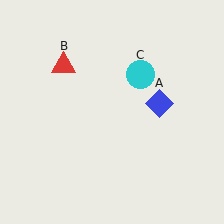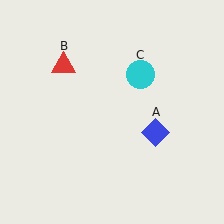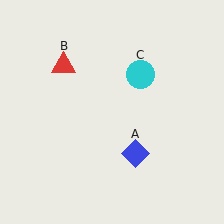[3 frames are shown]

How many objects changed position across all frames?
1 object changed position: blue diamond (object A).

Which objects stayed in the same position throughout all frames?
Red triangle (object B) and cyan circle (object C) remained stationary.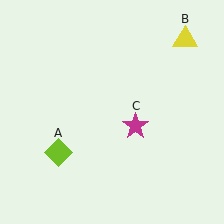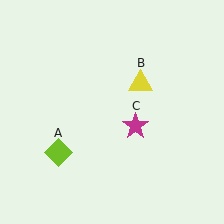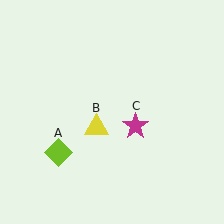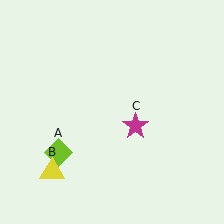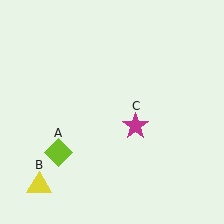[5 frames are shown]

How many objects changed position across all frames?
1 object changed position: yellow triangle (object B).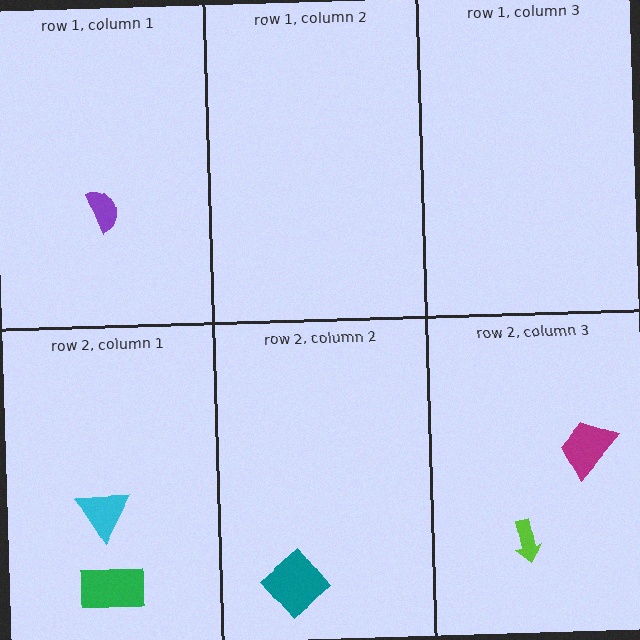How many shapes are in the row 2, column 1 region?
2.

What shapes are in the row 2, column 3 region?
The magenta trapezoid, the lime arrow.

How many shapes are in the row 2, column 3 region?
2.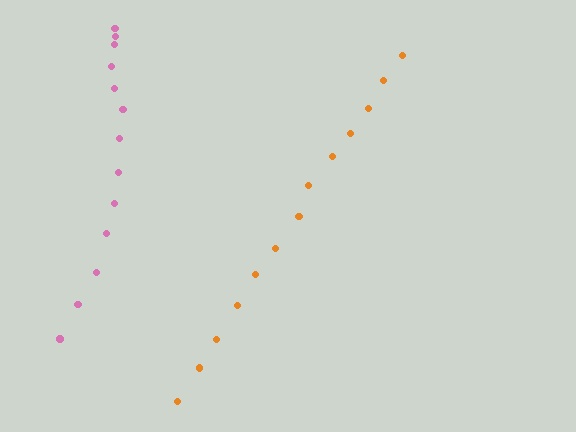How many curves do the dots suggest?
There are 2 distinct paths.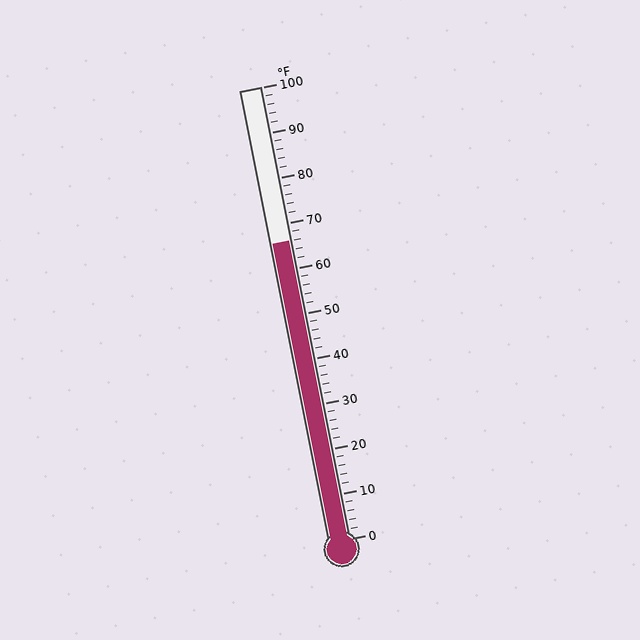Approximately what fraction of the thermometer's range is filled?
The thermometer is filled to approximately 65% of its range.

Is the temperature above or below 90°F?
The temperature is below 90°F.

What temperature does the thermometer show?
The thermometer shows approximately 66°F.